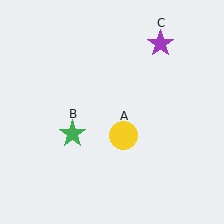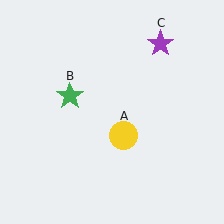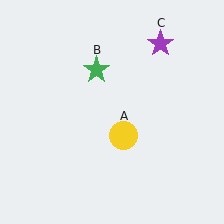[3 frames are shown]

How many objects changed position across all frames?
1 object changed position: green star (object B).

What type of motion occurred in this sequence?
The green star (object B) rotated clockwise around the center of the scene.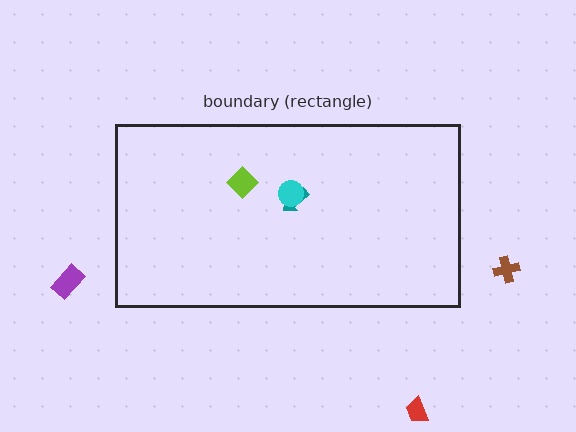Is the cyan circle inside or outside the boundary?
Inside.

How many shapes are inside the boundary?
3 inside, 3 outside.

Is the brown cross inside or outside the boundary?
Outside.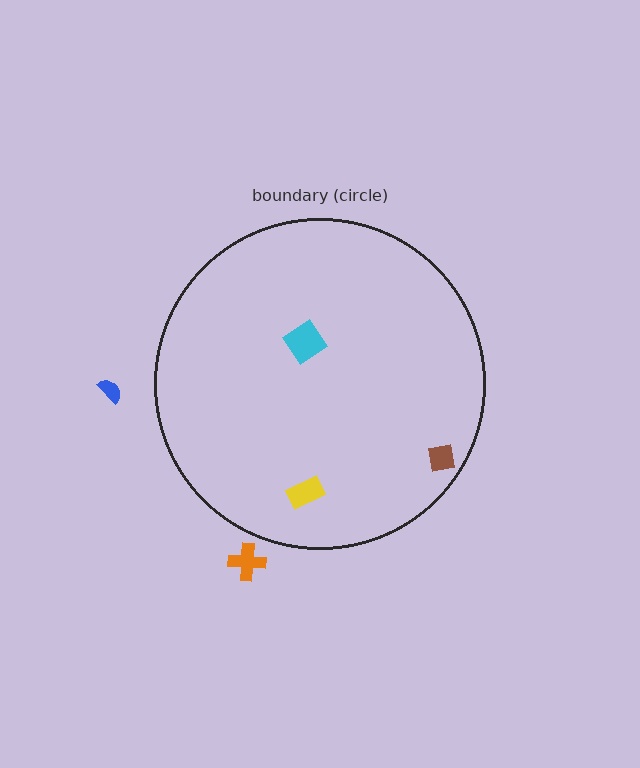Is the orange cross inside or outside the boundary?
Outside.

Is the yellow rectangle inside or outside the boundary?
Inside.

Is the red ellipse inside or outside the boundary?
Inside.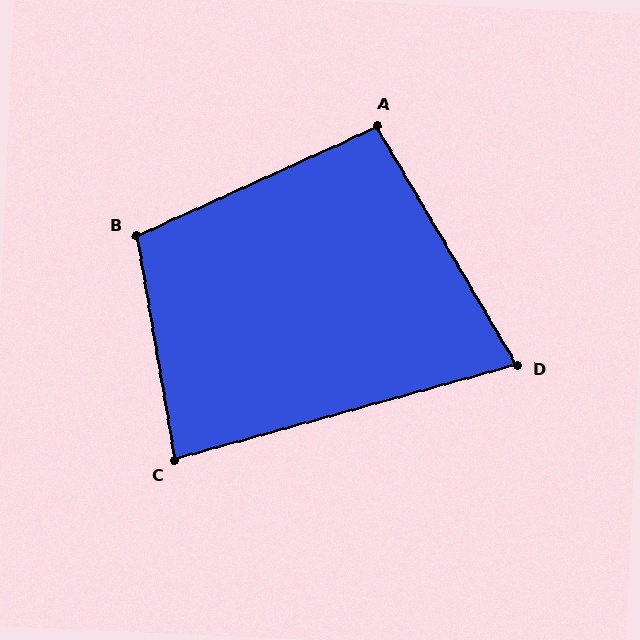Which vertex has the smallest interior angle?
D, at approximately 75 degrees.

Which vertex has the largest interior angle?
B, at approximately 105 degrees.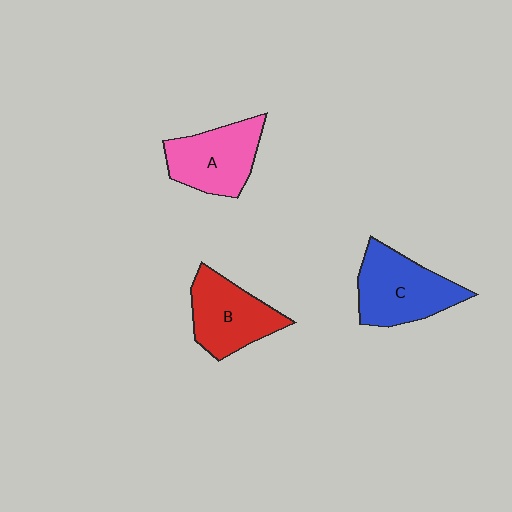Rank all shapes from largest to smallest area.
From largest to smallest: C (blue), A (pink), B (red).